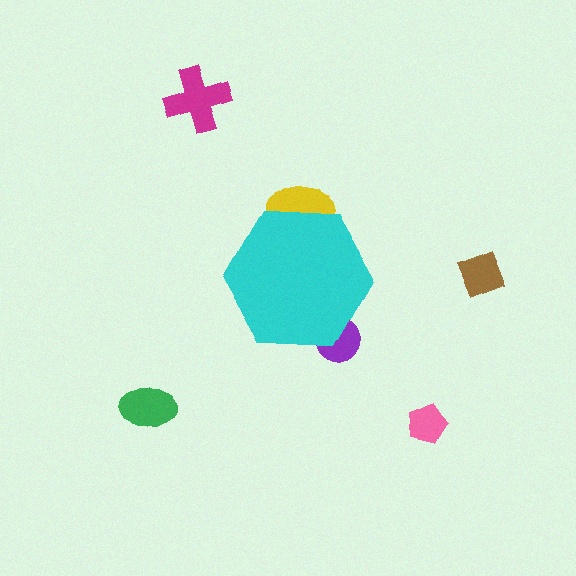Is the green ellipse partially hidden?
No, the green ellipse is fully visible.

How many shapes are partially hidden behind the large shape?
2 shapes are partially hidden.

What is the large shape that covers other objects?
A cyan hexagon.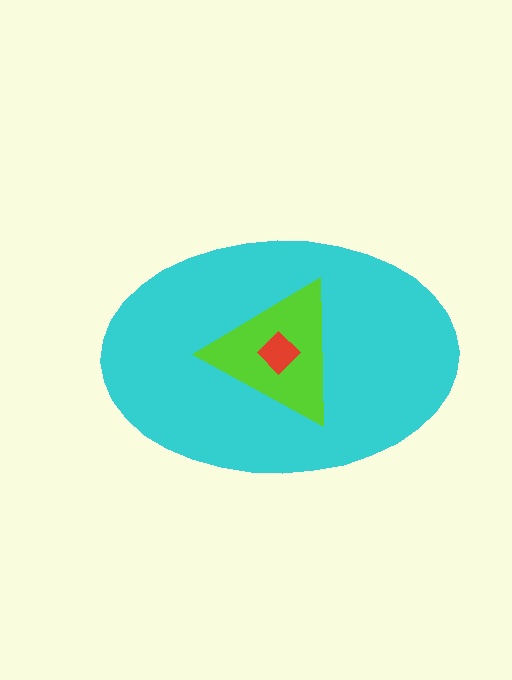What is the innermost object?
The red diamond.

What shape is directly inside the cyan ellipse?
The lime triangle.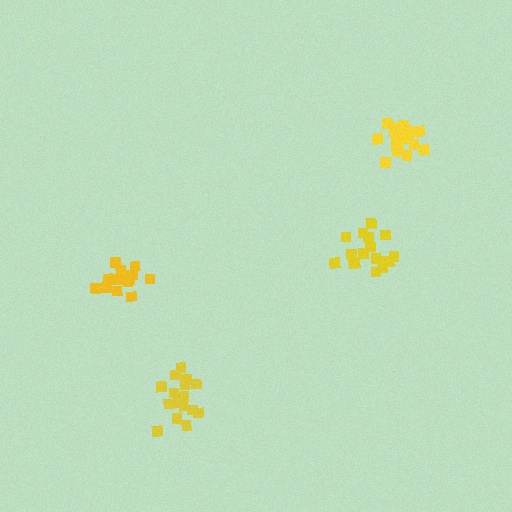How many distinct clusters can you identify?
There are 4 distinct clusters.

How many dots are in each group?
Group 1: 16 dots, Group 2: 16 dots, Group 3: 17 dots, Group 4: 16 dots (65 total).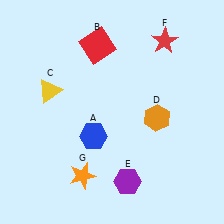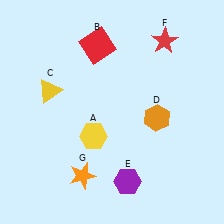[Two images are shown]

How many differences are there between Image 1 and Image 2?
There is 1 difference between the two images.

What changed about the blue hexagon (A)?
In Image 1, A is blue. In Image 2, it changed to yellow.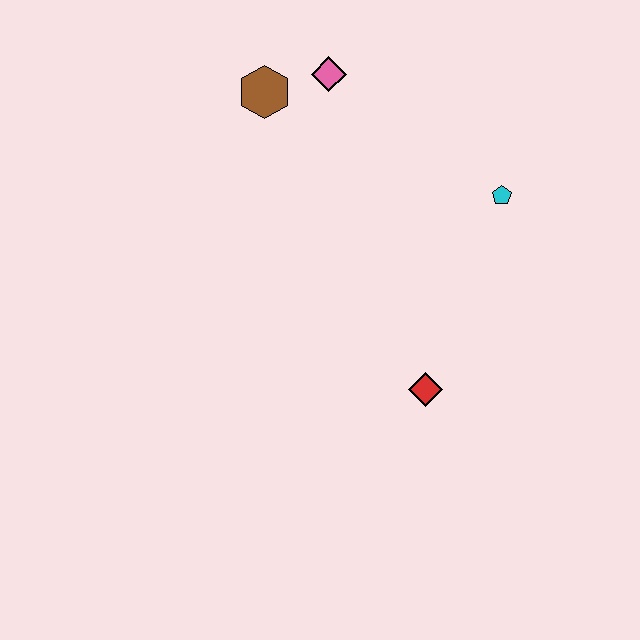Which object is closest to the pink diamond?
The brown hexagon is closest to the pink diamond.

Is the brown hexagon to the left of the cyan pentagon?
Yes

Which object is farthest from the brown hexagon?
The red diamond is farthest from the brown hexagon.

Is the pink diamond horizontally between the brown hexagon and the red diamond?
Yes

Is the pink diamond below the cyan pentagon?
No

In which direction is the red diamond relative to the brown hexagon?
The red diamond is below the brown hexagon.